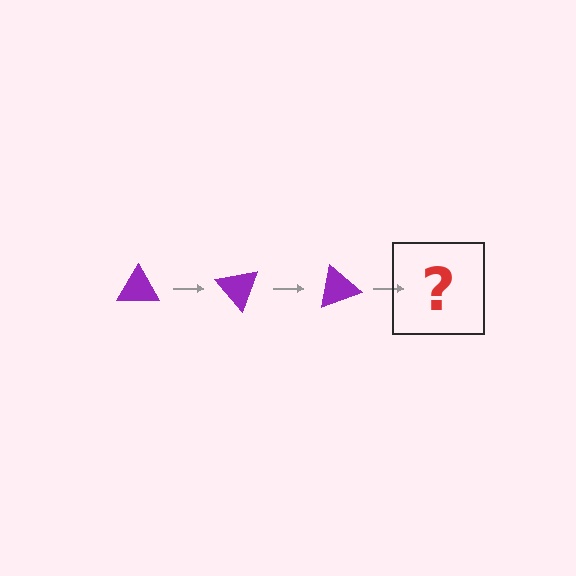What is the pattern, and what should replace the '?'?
The pattern is that the triangle rotates 50 degrees each step. The '?' should be a purple triangle rotated 150 degrees.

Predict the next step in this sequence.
The next step is a purple triangle rotated 150 degrees.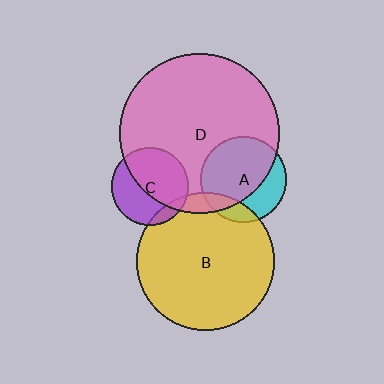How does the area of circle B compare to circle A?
Approximately 2.6 times.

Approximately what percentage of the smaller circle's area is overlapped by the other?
Approximately 70%.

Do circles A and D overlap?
Yes.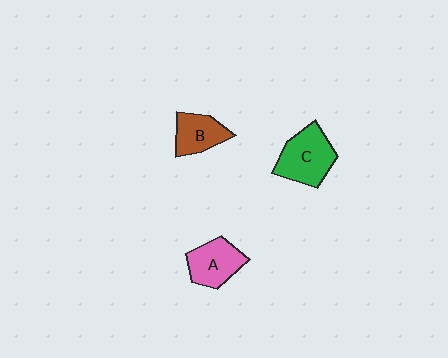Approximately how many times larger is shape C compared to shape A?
Approximately 1.3 times.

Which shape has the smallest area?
Shape B (brown).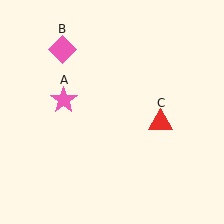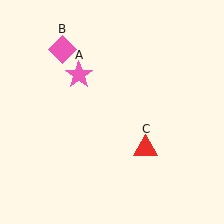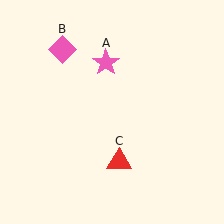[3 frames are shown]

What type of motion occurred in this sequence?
The pink star (object A), red triangle (object C) rotated clockwise around the center of the scene.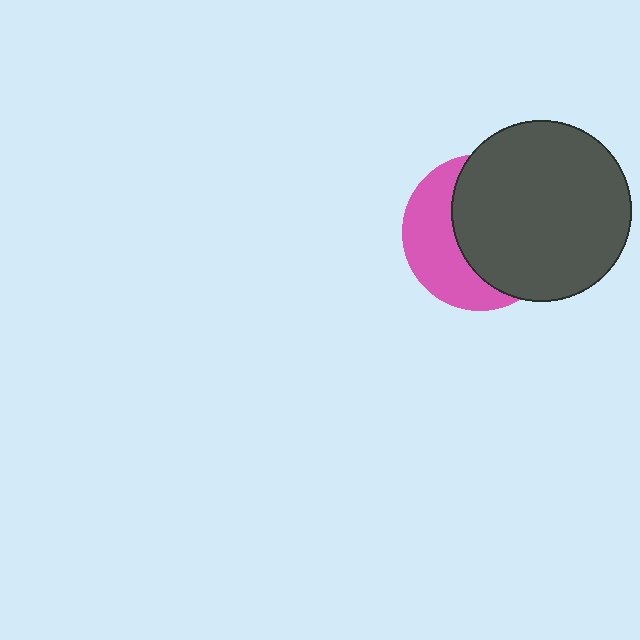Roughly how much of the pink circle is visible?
A small part of it is visible (roughly 40%).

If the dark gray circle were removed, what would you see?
You would see the complete pink circle.